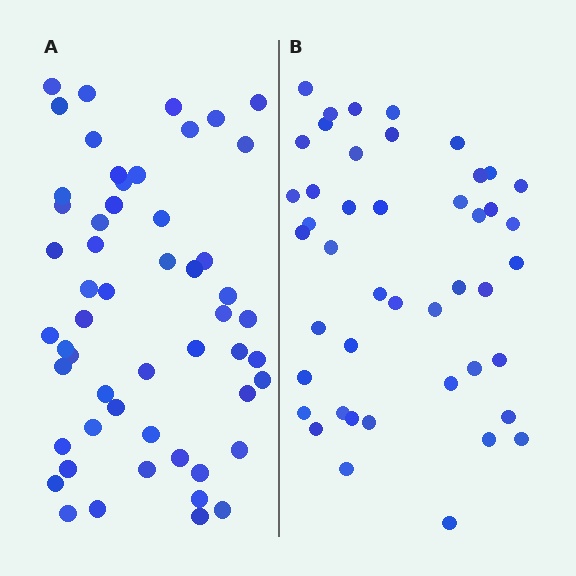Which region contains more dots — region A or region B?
Region A (the left region) has more dots.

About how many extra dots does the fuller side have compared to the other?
Region A has roughly 8 or so more dots than region B.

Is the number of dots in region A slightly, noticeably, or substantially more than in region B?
Region A has only slightly more — the two regions are fairly close. The ratio is roughly 1.2 to 1.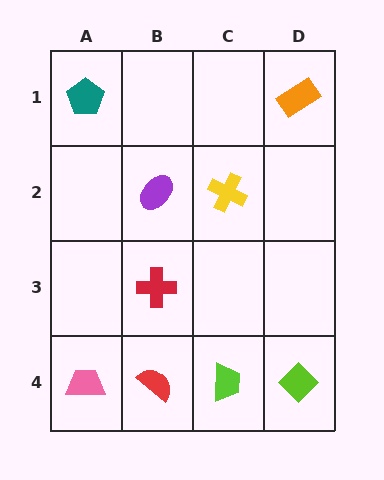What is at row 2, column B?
A purple ellipse.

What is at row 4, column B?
A red semicircle.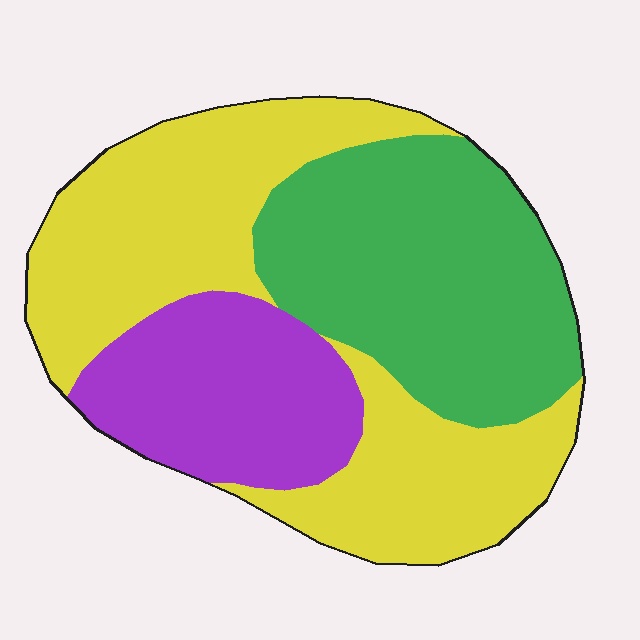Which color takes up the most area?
Yellow, at roughly 45%.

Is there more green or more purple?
Green.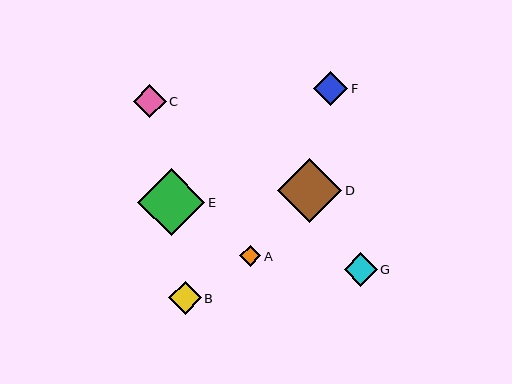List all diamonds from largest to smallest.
From largest to smallest: E, D, F, G, C, B, A.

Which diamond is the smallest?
Diamond A is the smallest with a size of approximately 21 pixels.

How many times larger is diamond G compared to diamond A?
Diamond G is approximately 1.6 times the size of diamond A.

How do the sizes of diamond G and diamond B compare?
Diamond G and diamond B are approximately the same size.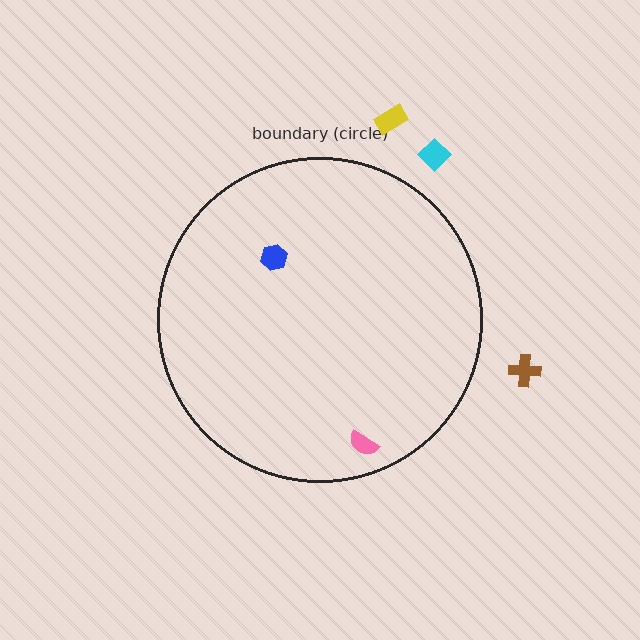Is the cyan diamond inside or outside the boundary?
Outside.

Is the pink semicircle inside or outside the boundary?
Inside.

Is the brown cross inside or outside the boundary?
Outside.